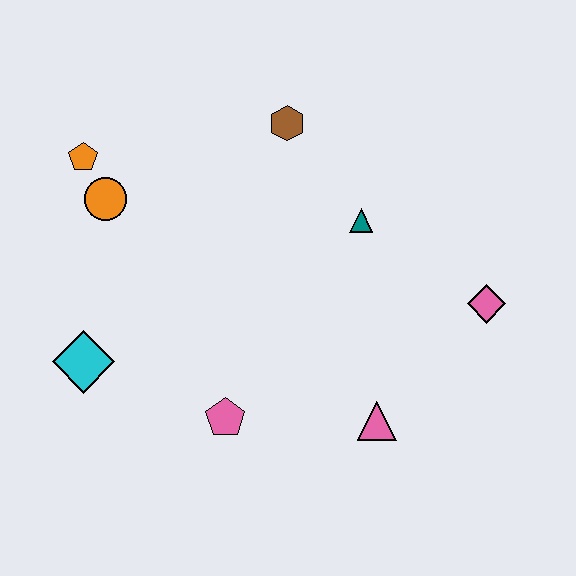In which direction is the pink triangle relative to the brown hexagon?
The pink triangle is below the brown hexagon.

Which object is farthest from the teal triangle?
The cyan diamond is farthest from the teal triangle.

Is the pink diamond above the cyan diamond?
Yes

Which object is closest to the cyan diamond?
The pink pentagon is closest to the cyan diamond.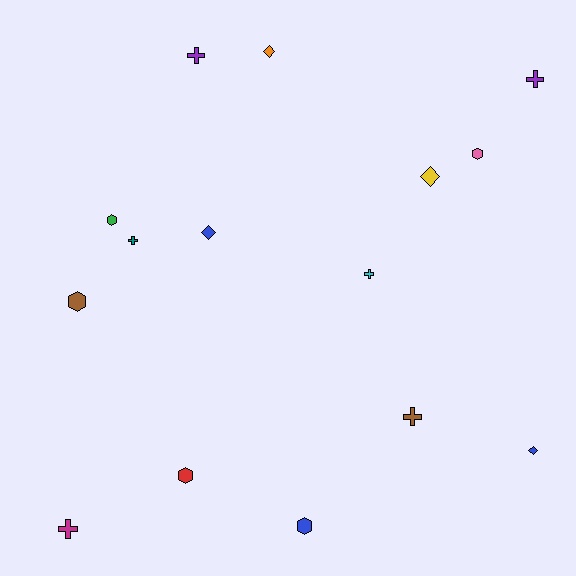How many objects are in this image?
There are 15 objects.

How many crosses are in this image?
There are 6 crosses.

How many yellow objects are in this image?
There is 1 yellow object.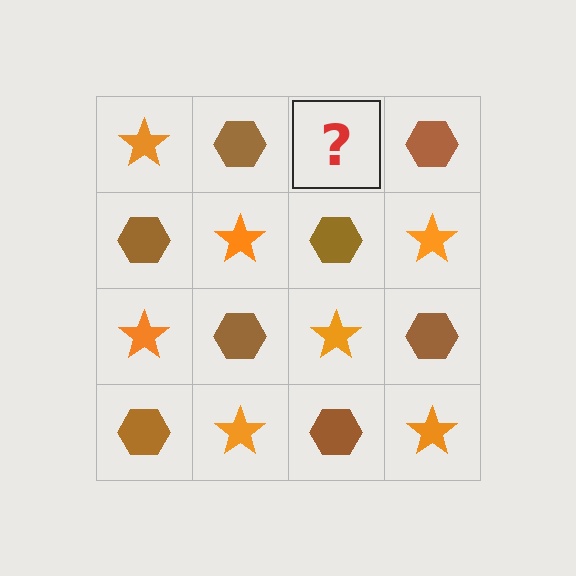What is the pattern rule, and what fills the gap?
The rule is that it alternates orange star and brown hexagon in a checkerboard pattern. The gap should be filled with an orange star.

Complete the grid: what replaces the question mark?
The question mark should be replaced with an orange star.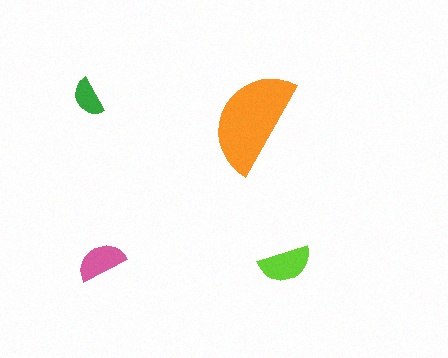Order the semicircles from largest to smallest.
the orange one, the lime one, the pink one, the green one.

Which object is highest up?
The green semicircle is topmost.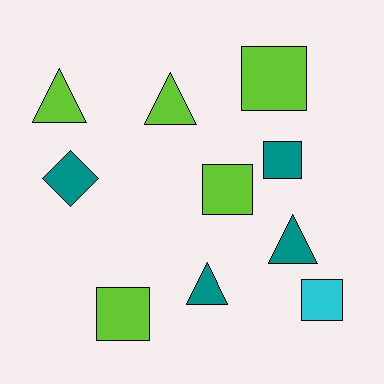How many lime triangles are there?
There are 2 lime triangles.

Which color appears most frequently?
Lime, with 5 objects.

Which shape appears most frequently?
Square, with 5 objects.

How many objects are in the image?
There are 10 objects.